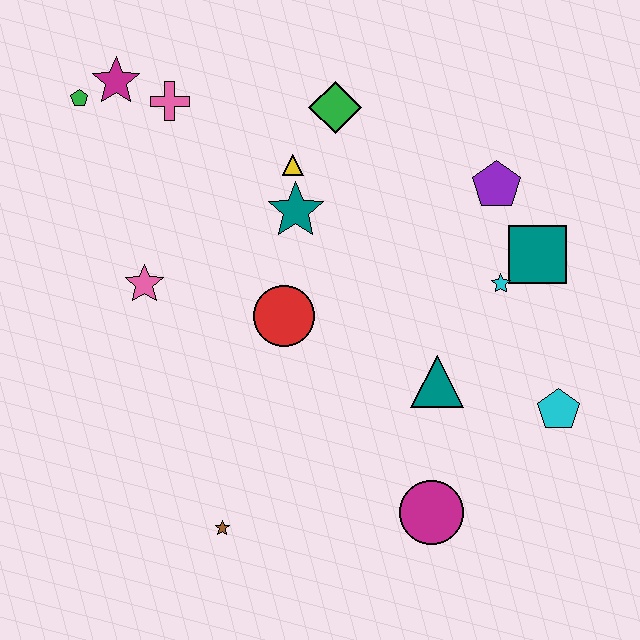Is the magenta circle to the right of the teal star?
Yes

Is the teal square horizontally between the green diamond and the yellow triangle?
No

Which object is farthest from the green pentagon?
The cyan pentagon is farthest from the green pentagon.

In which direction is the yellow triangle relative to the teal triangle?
The yellow triangle is above the teal triangle.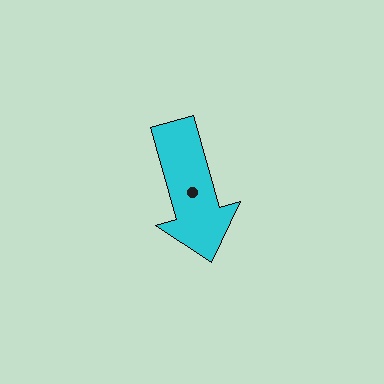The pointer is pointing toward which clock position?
Roughly 5 o'clock.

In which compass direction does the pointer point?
South.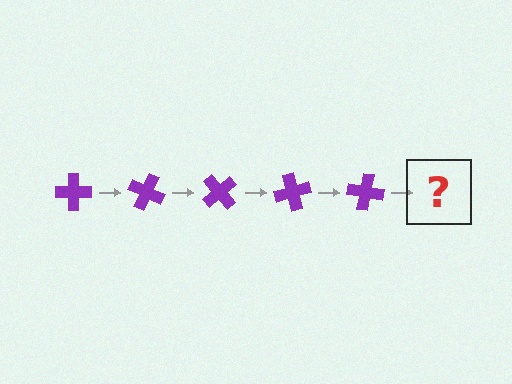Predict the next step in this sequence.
The next step is a purple cross rotated 125 degrees.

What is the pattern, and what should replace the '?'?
The pattern is that the cross rotates 25 degrees each step. The '?' should be a purple cross rotated 125 degrees.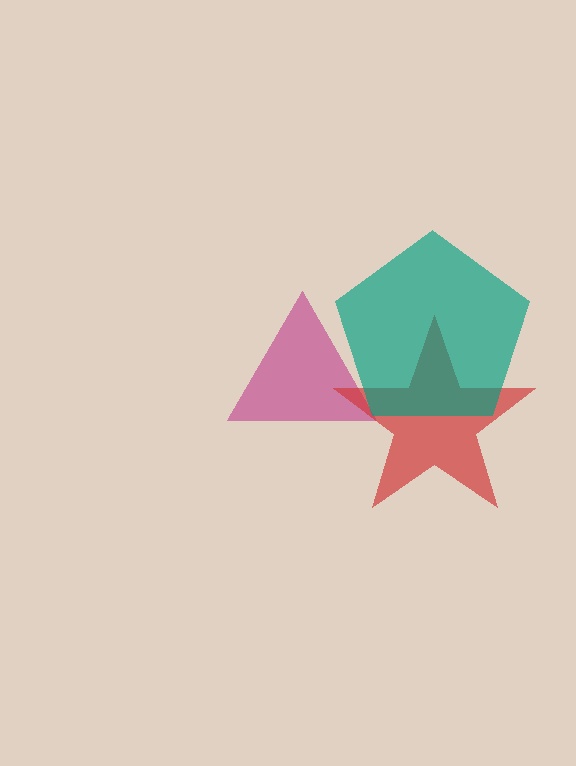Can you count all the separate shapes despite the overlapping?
Yes, there are 3 separate shapes.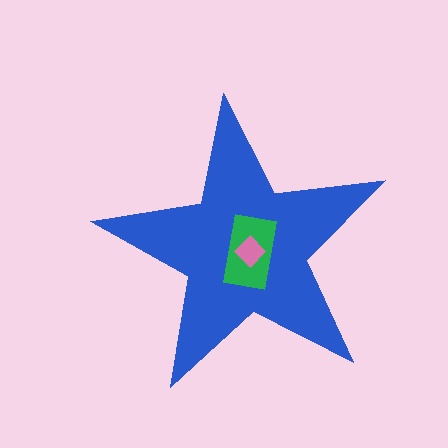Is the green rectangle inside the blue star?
Yes.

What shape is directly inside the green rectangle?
The pink diamond.